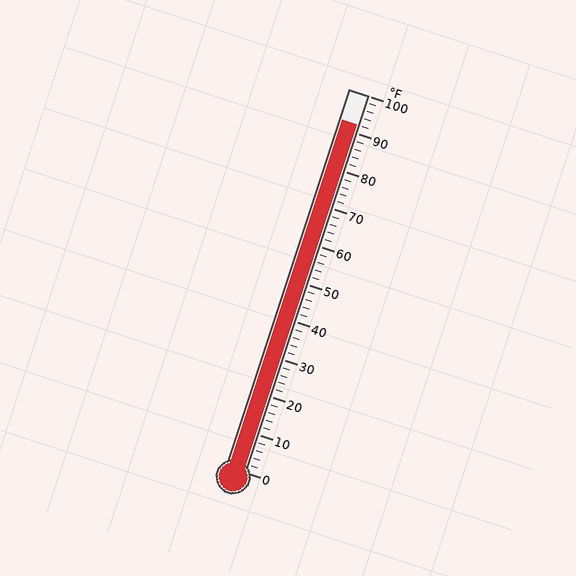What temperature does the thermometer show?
The thermometer shows approximately 92°F.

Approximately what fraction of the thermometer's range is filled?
The thermometer is filled to approximately 90% of its range.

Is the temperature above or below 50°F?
The temperature is above 50°F.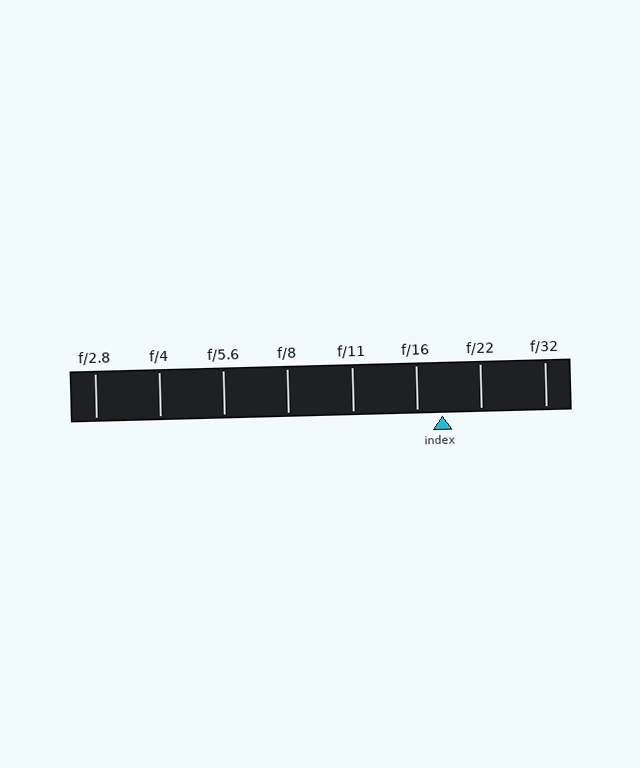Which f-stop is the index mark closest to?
The index mark is closest to f/16.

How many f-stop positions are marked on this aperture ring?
There are 8 f-stop positions marked.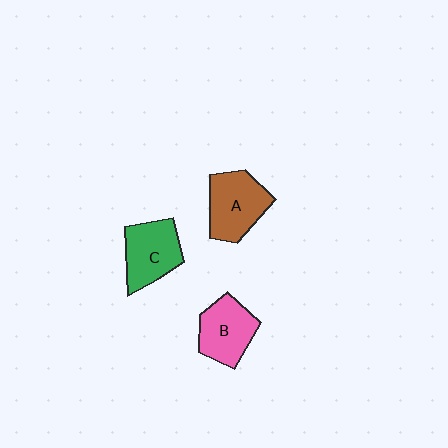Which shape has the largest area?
Shape A (brown).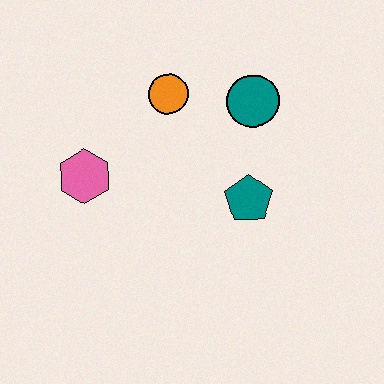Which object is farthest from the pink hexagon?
The teal circle is farthest from the pink hexagon.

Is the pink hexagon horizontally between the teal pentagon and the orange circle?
No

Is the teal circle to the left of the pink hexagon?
No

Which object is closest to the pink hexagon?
The orange circle is closest to the pink hexagon.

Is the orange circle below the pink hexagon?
No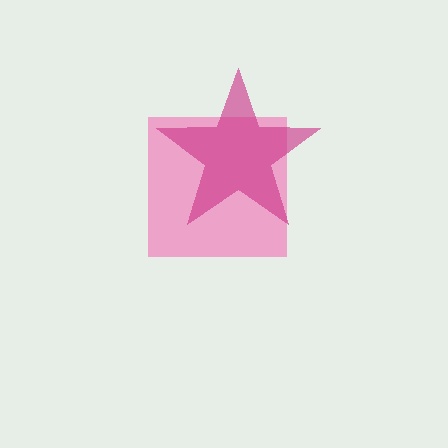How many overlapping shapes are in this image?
There are 2 overlapping shapes in the image.